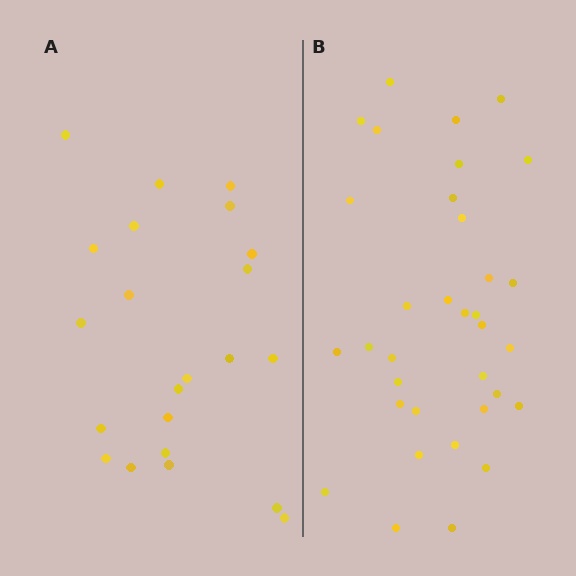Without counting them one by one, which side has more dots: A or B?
Region B (the right region) has more dots.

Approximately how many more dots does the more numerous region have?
Region B has roughly 12 or so more dots than region A.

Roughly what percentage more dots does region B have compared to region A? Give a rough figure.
About 55% more.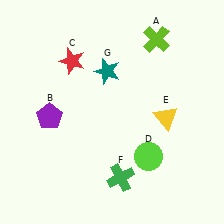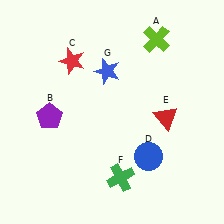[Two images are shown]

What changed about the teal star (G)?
In Image 1, G is teal. In Image 2, it changed to blue.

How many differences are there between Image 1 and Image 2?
There are 3 differences between the two images.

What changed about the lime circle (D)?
In Image 1, D is lime. In Image 2, it changed to blue.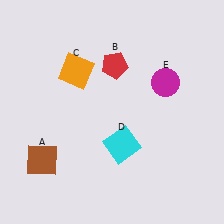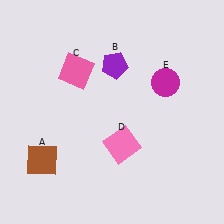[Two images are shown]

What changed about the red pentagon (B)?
In Image 1, B is red. In Image 2, it changed to purple.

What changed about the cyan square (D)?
In Image 1, D is cyan. In Image 2, it changed to pink.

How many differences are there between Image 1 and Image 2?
There are 3 differences between the two images.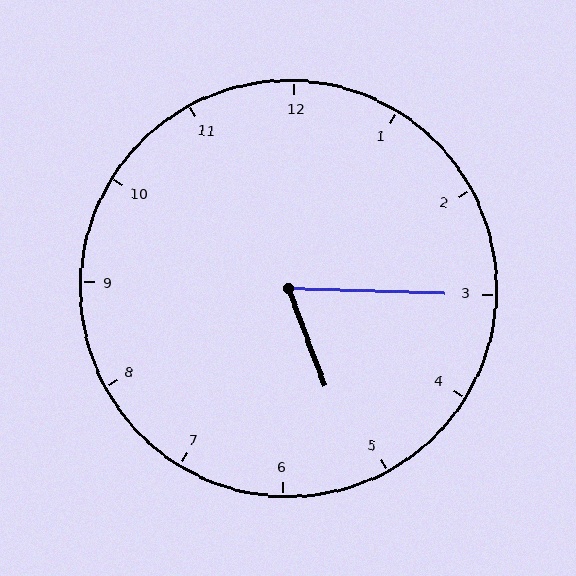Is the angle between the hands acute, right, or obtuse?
It is acute.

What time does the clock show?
5:15.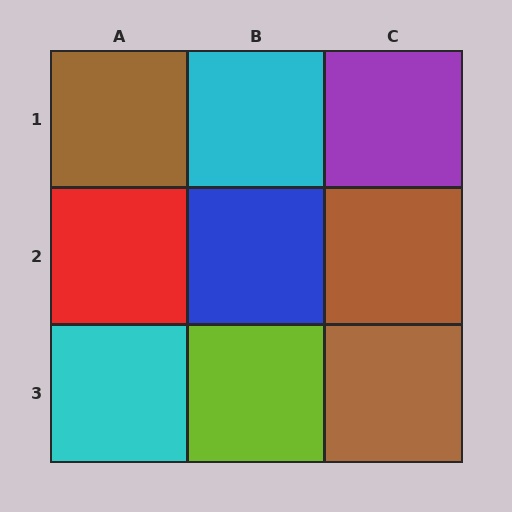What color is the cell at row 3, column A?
Cyan.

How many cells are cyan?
2 cells are cyan.